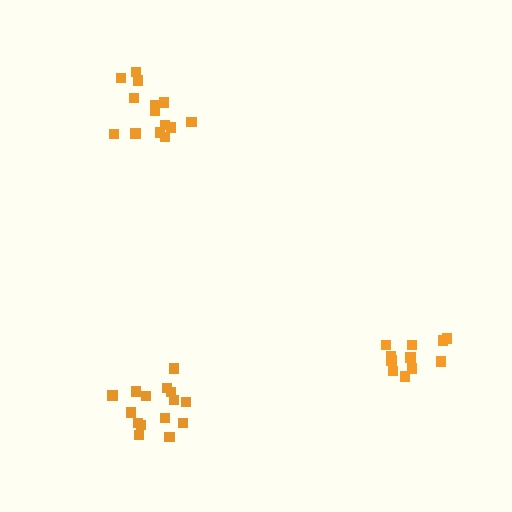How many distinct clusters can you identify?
There are 3 distinct clusters.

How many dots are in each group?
Group 1: 11 dots, Group 2: 15 dots, Group 3: 14 dots (40 total).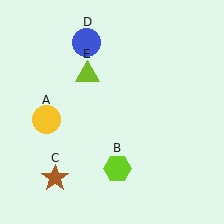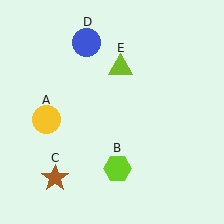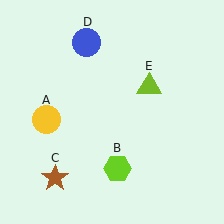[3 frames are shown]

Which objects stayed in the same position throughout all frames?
Yellow circle (object A) and lime hexagon (object B) and brown star (object C) and blue circle (object D) remained stationary.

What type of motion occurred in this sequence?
The lime triangle (object E) rotated clockwise around the center of the scene.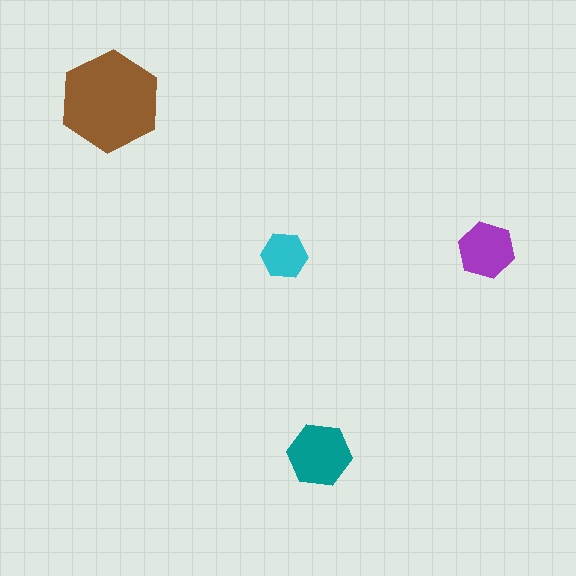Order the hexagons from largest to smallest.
the brown one, the teal one, the purple one, the cyan one.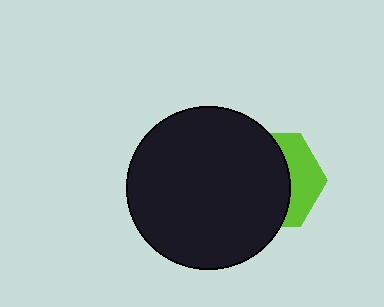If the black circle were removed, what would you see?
You would see the complete lime hexagon.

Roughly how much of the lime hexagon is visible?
A small part of it is visible (roughly 35%).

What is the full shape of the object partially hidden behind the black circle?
The partially hidden object is a lime hexagon.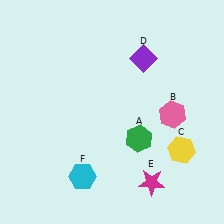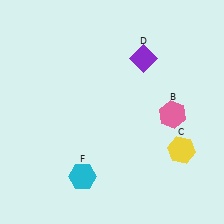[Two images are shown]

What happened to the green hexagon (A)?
The green hexagon (A) was removed in Image 2. It was in the bottom-right area of Image 1.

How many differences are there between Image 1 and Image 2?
There are 2 differences between the two images.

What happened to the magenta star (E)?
The magenta star (E) was removed in Image 2. It was in the bottom-right area of Image 1.